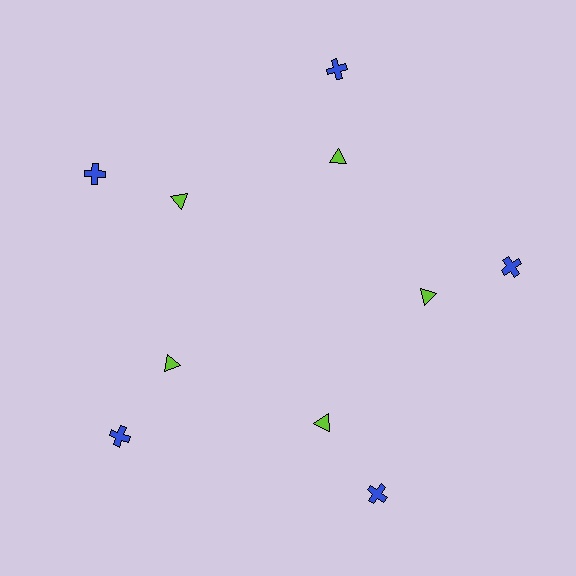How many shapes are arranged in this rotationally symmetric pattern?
There are 10 shapes, arranged in 5 groups of 2.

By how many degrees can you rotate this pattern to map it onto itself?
The pattern maps onto itself every 72 degrees of rotation.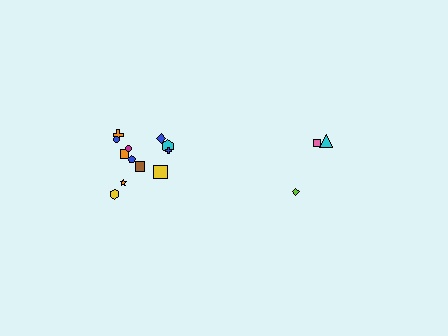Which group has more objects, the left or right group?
The left group.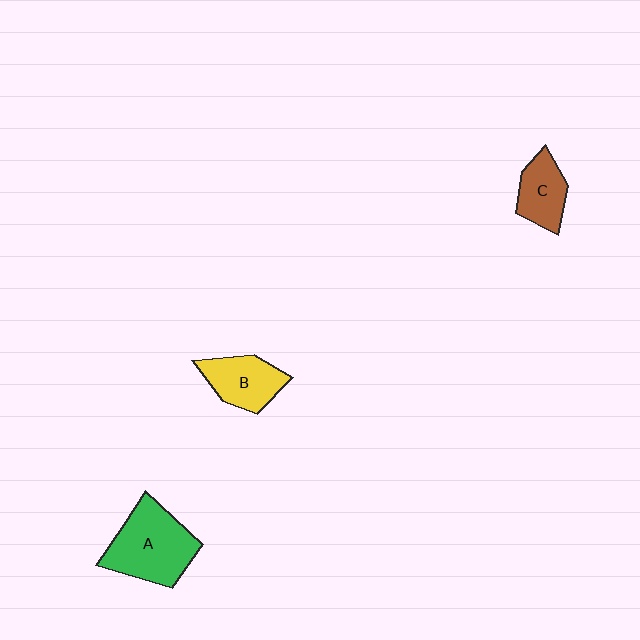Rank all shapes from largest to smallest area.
From largest to smallest: A (green), B (yellow), C (brown).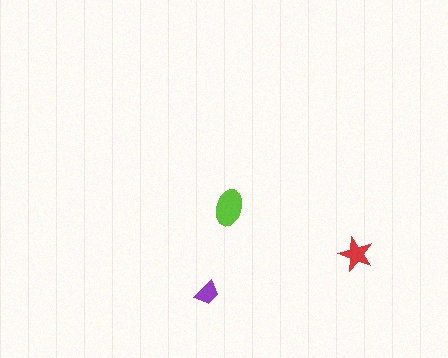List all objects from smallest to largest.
The purple trapezoid, the red star, the lime ellipse.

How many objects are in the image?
There are 3 objects in the image.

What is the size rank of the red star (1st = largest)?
2nd.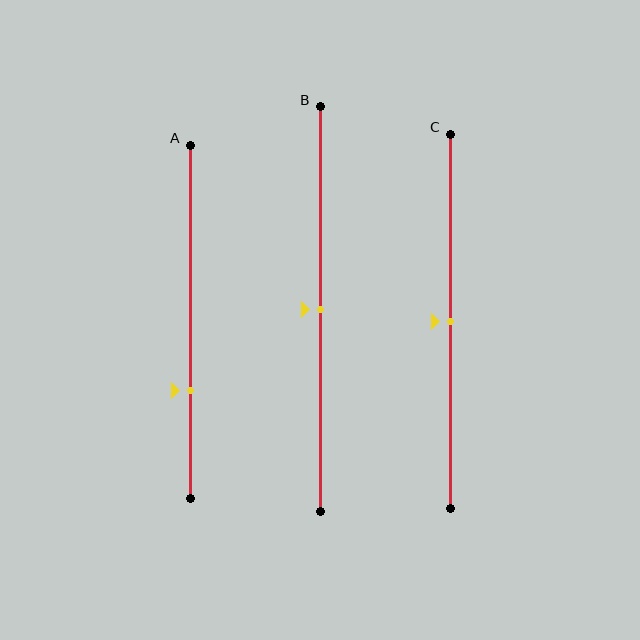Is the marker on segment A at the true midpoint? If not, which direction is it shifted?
No, the marker on segment A is shifted downward by about 19% of the segment length.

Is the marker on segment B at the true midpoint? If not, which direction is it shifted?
Yes, the marker on segment B is at the true midpoint.